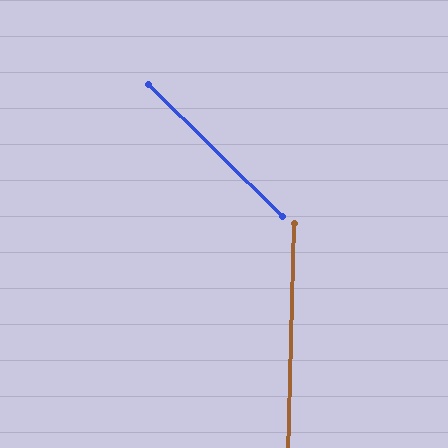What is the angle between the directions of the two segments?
Approximately 47 degrees.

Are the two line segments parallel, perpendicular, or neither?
Neither parallel nor perpendicular — they differ by about 47°.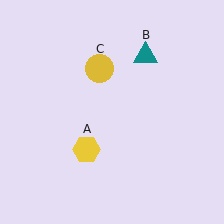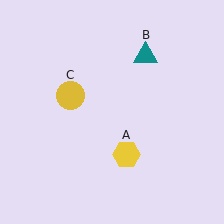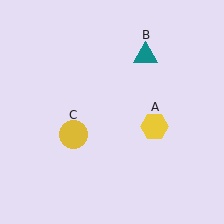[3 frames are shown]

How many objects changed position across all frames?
2 objects changed position: yellow hexagon (object A), yellow circle (object C).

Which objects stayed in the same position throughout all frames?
Teal triangle (object B) remained stationary.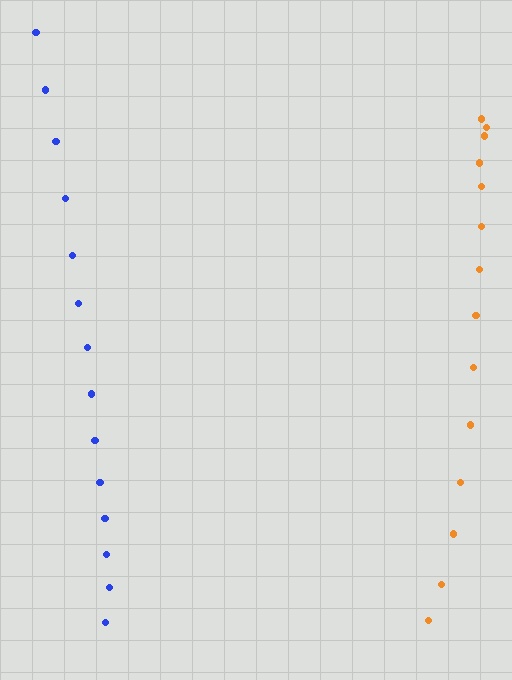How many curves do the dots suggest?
There are 2 distinct paths.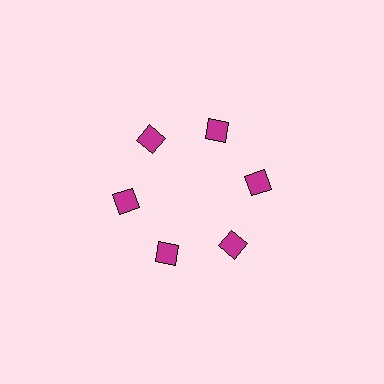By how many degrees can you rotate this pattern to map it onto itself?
The pattern maps onto itself every 60 degrees of rotation.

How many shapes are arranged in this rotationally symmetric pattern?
There are 6 shapes, arranged in 6 groups of 1.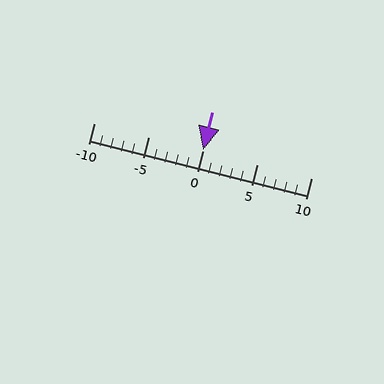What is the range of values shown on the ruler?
The ruler shows values from -10 to 10.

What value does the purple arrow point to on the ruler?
The purple arrow points to approximately 0.